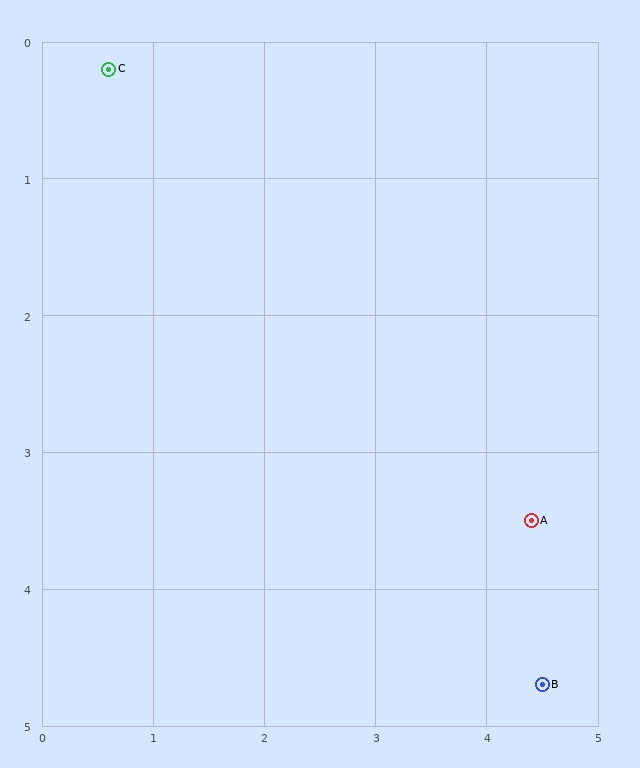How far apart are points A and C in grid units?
Points A and C are about 5.0 grid units apart.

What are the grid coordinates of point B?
Point B is at approximately (4.5, 4.7).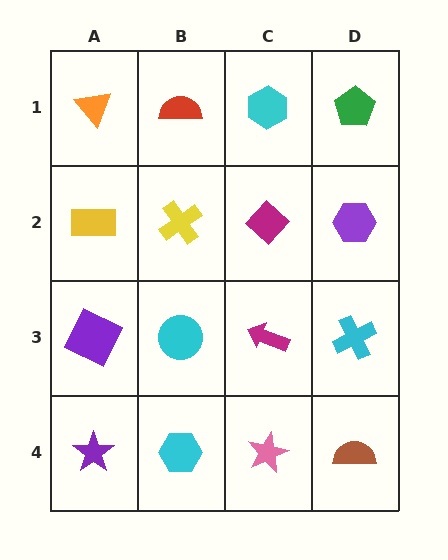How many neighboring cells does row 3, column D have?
3.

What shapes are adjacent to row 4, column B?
A cyan circle (row 3, column B), a purple star (row 4, column A), a pink star (row 4, column C).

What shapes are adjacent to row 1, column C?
A magenta diamond (row 2, column C), a red semicircle (row 1, column B), a green pentagon (row 1, column D).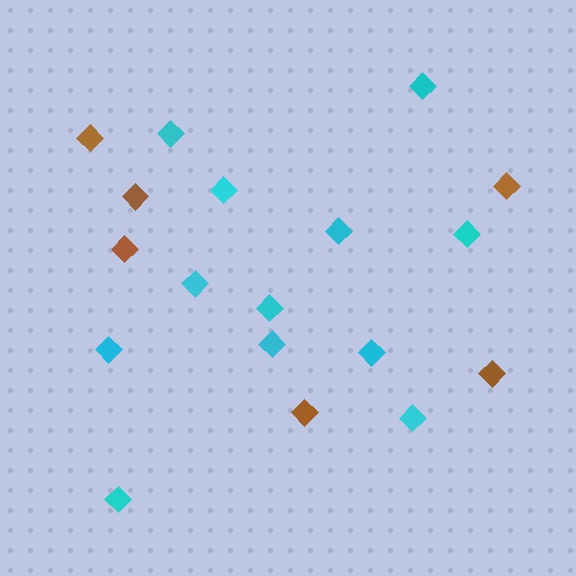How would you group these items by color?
There are 2 groups: one group of brown diamonds (6) and one group of cyan diamonds (12).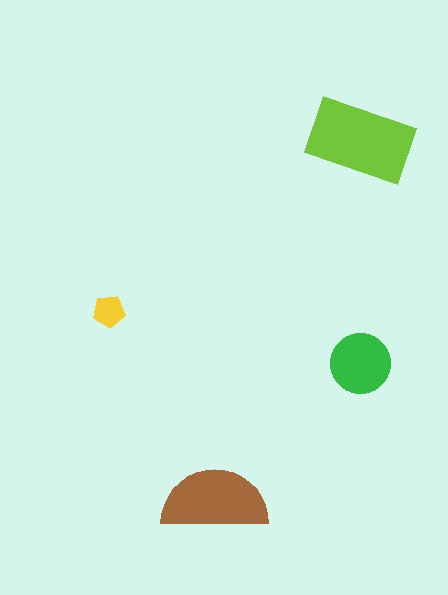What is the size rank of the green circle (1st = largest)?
3rd.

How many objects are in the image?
There are 4 objects in the image.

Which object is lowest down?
The brown semicircle is bottommost.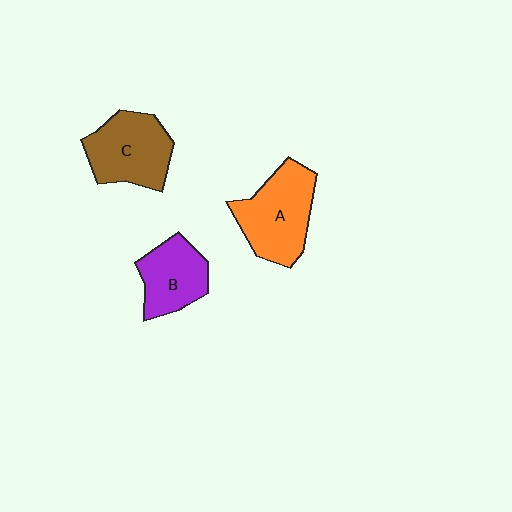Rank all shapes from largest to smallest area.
From largest to smallest: A (orange), C (brown), B (purple).